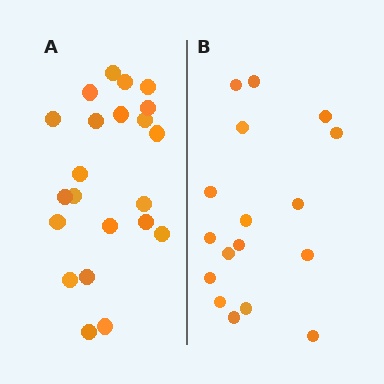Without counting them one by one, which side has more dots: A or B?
Region A (the left region) has more dots.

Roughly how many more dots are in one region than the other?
Region A has about 5 more dots than region B.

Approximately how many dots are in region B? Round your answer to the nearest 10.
About 20 dots. (The exact count is 17, which rounds to 20.)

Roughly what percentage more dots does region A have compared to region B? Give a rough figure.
About 30% more.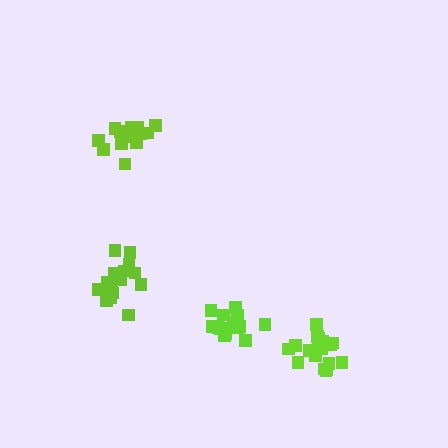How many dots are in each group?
Group 1: 16 dots, Group 2: 18 dots, Group 3: 15 dots, Group 4: 15 dots (64 total).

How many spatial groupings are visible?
There are 4 spatial groupings.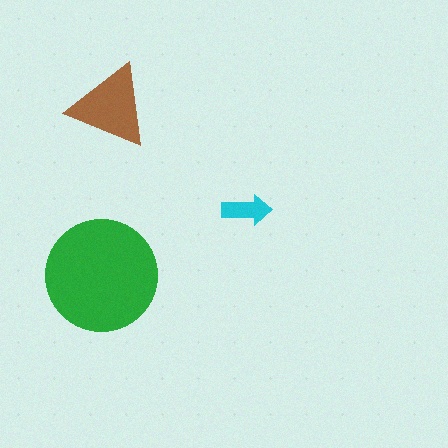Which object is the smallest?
The cyan arrow.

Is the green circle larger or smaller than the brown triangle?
Larger.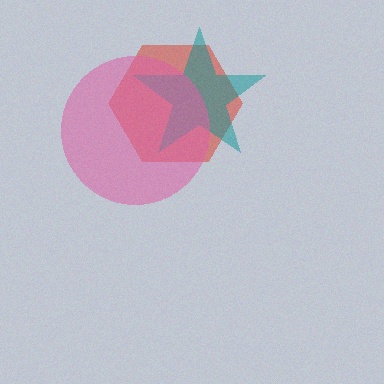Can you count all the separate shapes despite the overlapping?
Yes, there are 3 separate shapes.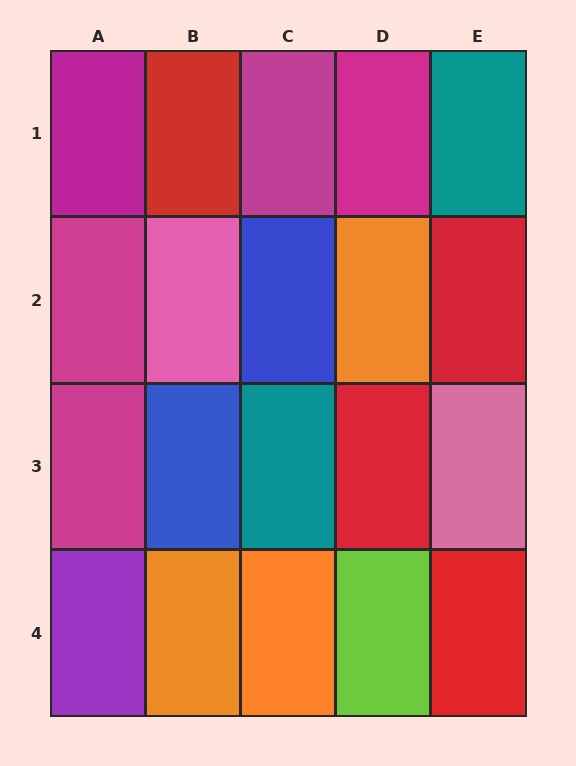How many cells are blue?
2 cells are blue.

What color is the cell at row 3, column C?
Teal.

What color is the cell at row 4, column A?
Purple.